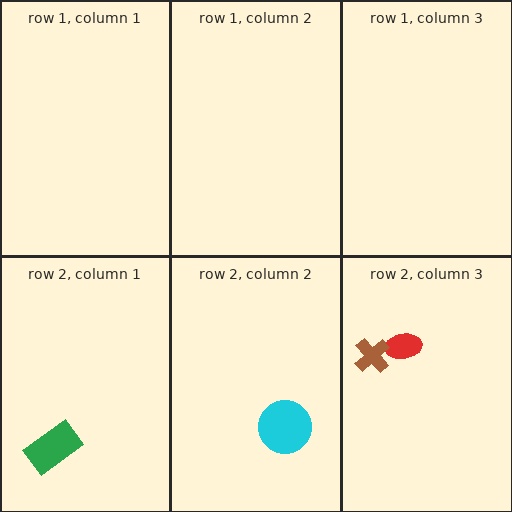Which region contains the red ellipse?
The row 2, column 3 region.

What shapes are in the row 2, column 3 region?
The red ellipse, the brown cross.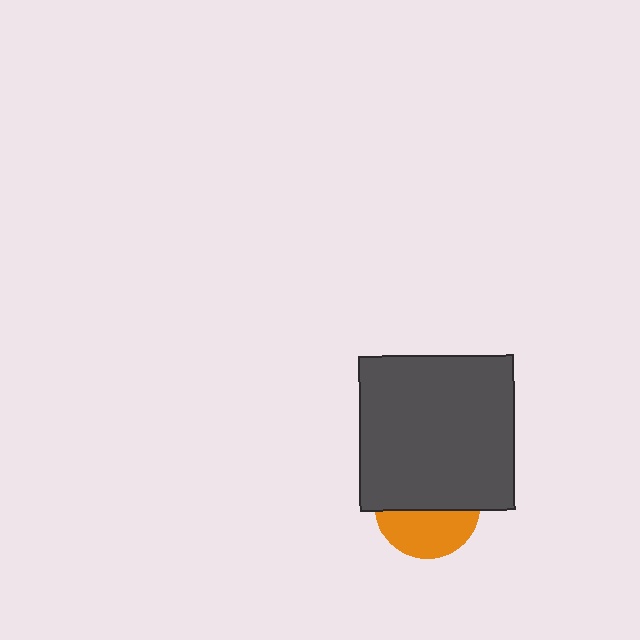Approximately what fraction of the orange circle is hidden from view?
Roughly 55% of the orange circle is hidden behind the dark gray square.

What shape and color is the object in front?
The object in front is a dark gray square.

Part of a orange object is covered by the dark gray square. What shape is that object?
It is a circle.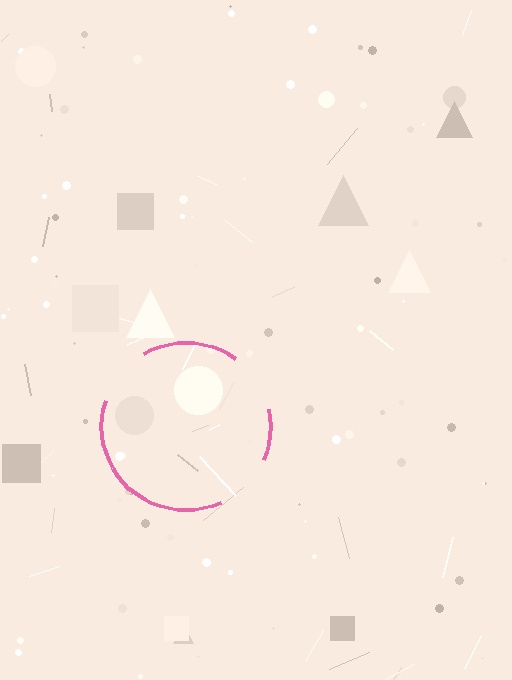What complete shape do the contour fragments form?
The contour fragments form a circle.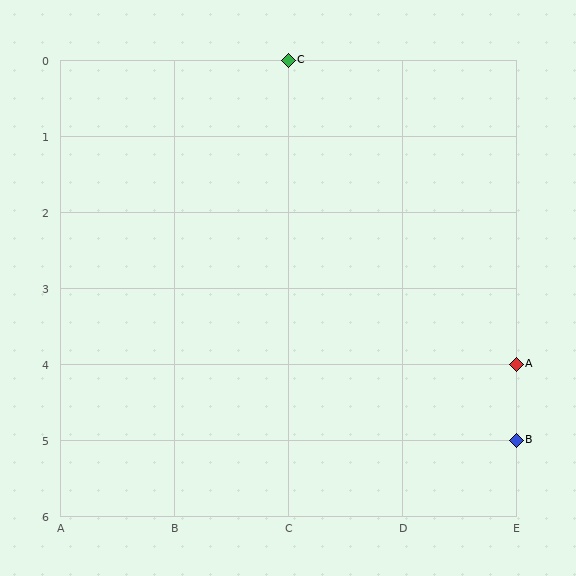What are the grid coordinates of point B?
Point B is at grid coordinates (E, 5).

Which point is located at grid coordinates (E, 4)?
Point A is at (E, 4).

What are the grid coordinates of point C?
Point C is at grid coordinates (C, 0).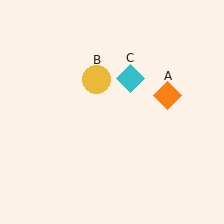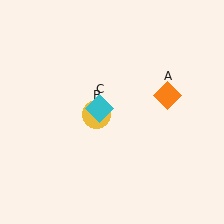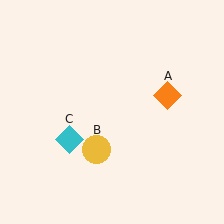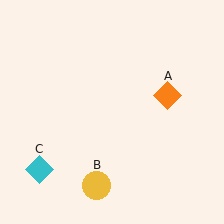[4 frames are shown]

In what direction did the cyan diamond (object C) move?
The cyan diamond (object C) moved down and to the left.